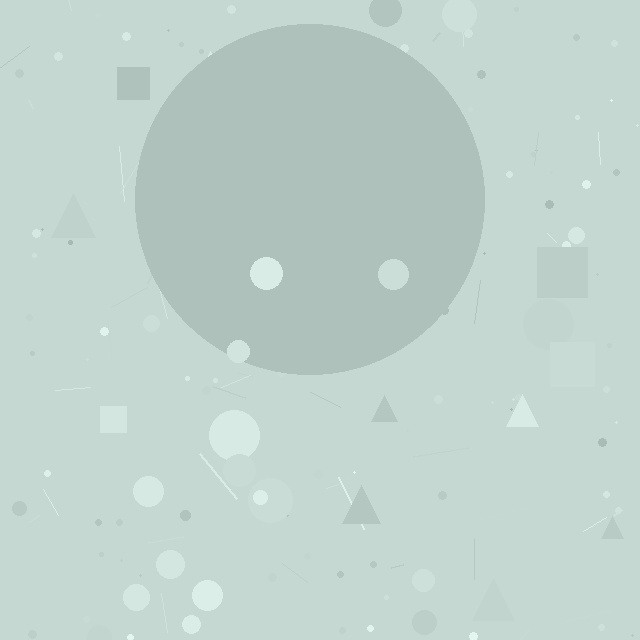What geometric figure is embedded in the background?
A circle is embedded in the background.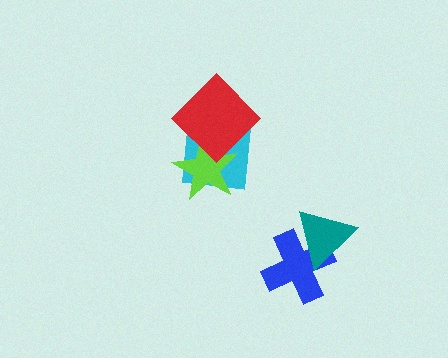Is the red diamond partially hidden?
No, no other shape covers it.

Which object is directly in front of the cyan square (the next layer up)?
The lime star is directly in front of the cyan square.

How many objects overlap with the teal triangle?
1 object overlaps with the teal triangle.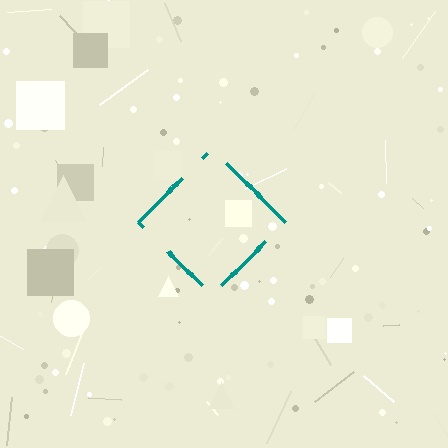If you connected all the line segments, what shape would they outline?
They would outline a diamond.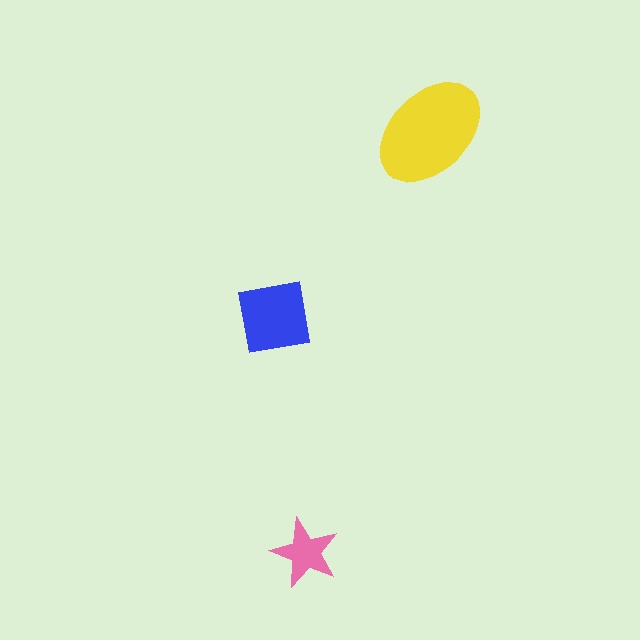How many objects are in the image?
There are 3 objects in the image.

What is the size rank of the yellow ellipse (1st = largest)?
1st.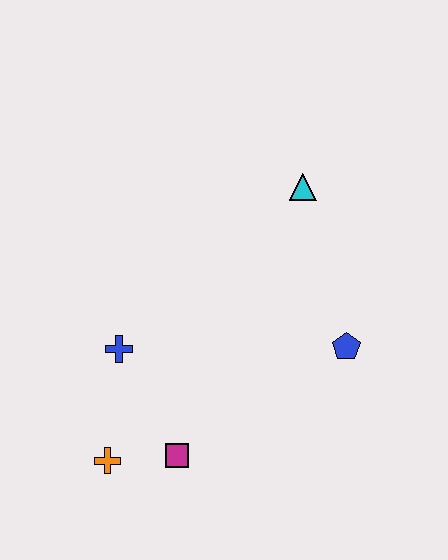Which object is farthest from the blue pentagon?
The orange cross is farthest from the blue pentagon.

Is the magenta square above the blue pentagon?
No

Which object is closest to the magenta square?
The orange cross is closest to the magenta square.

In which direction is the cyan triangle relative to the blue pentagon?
The cyan triangle is above the blue pentagon.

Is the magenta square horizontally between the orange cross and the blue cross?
No